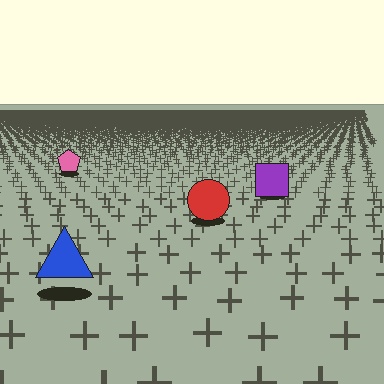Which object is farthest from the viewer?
The pink pentagon is farthest from the viewer. It appears smaller and the ground texture around it is denser.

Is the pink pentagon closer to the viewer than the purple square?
No. The purple square is closer — you can tell from the texture gradient: the ground texture is coarser near it.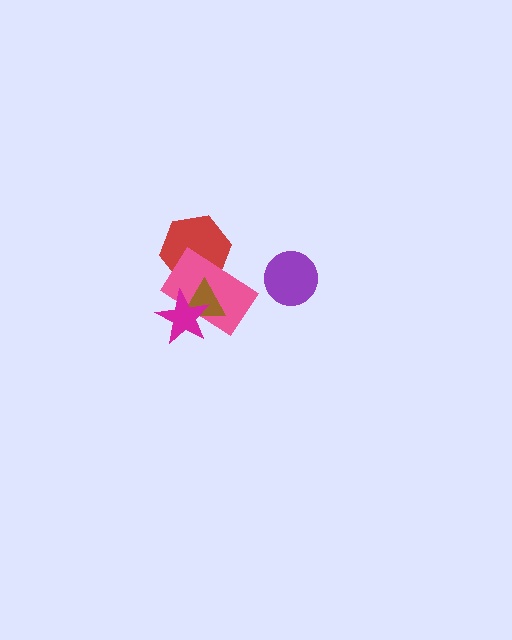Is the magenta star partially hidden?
No, no other shape covers it.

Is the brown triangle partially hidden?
Yes, it is partially covered by another shape.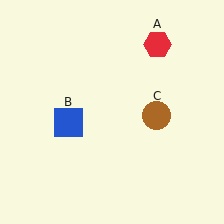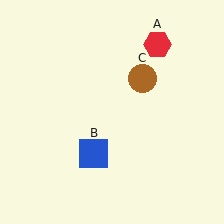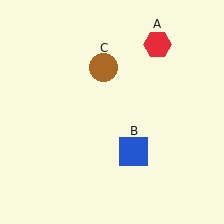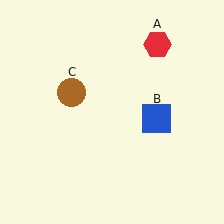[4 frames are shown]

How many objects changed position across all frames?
2 objects changed position: blue square (object B), brown circle (object C).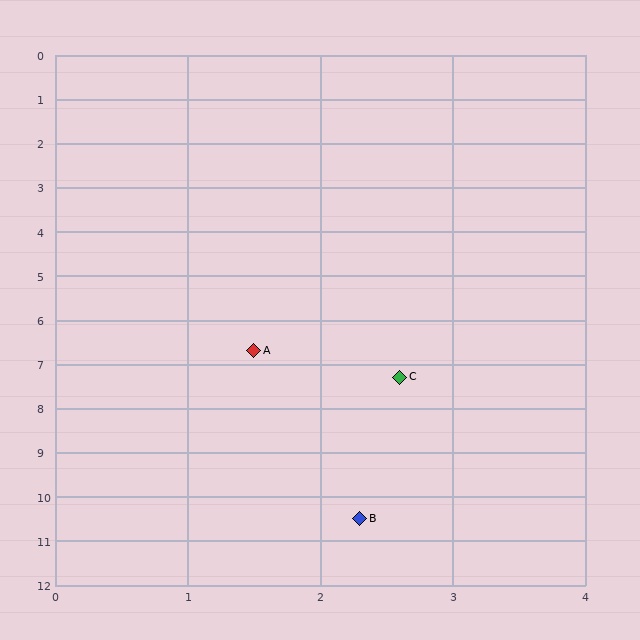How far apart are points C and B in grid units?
Points C and B are about 3.2 grid units apart.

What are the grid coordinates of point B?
Point B is at approximately (2.3, 10.5).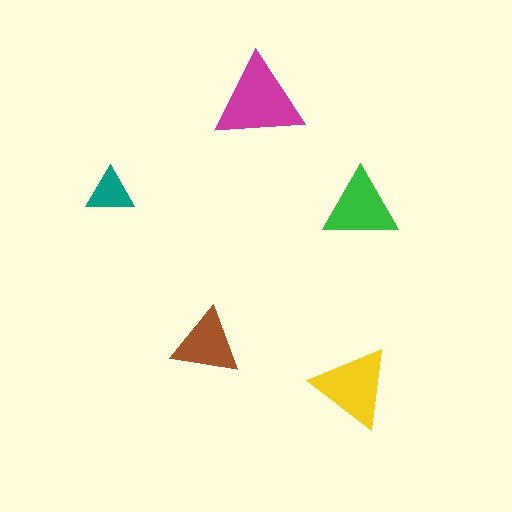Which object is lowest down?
The yellow triangle is bottommost.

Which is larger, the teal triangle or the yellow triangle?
The yellow one.